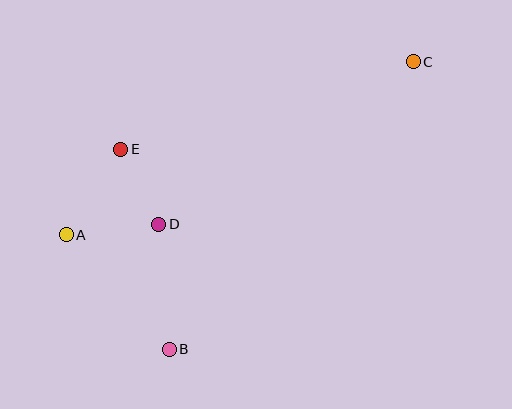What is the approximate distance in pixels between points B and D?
The distance between B and D is approximately 125 pixels.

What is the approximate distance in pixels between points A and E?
The distance between A and E is approximately 101 pixels.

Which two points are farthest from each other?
Points A and C are farthest from each other.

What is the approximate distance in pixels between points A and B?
The distance between A and B is approximately 154 pixels.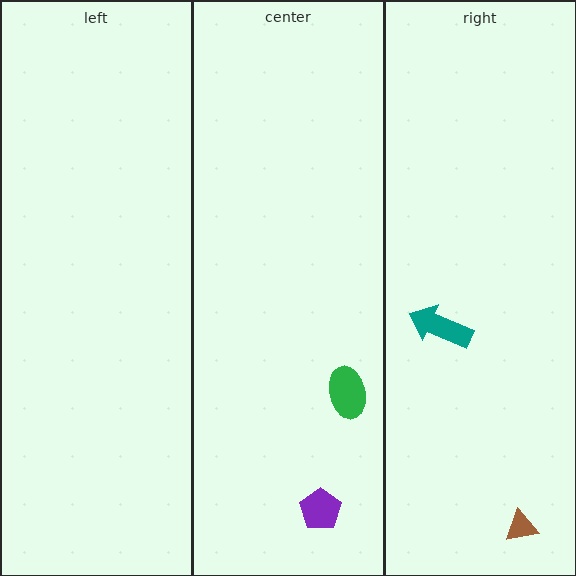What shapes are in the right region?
The teal arrow, the brown triangle.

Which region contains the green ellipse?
The center region.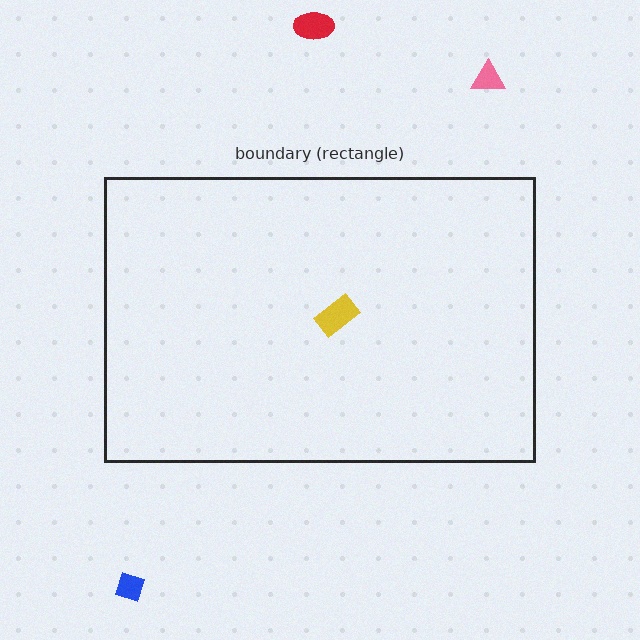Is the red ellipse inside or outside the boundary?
Outside.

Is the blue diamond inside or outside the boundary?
Outside.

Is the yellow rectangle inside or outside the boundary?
Inside.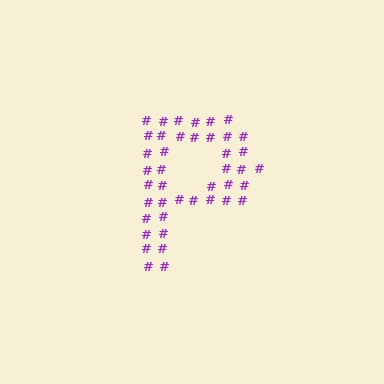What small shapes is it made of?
It is made of small hash symbols.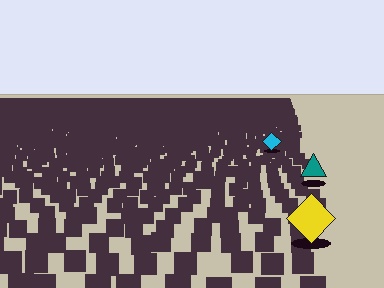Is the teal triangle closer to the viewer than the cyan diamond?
Yes. The teal triangle is closer — you can tell from the texture gradient: the ground texture is coarser near it.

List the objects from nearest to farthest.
From nearest to farthest: the yellow diamond, the teal triangle, the cyan diamond.